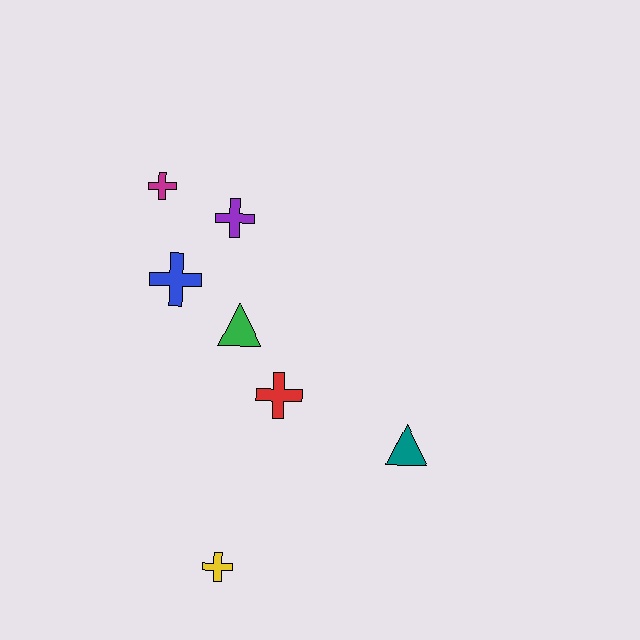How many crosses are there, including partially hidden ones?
There are 5 crosses.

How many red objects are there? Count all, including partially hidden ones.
There is 1 red object.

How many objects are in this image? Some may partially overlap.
There are 7 objects.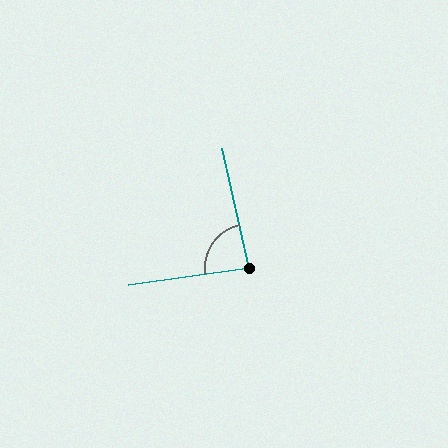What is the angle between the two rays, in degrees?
Approximately 85 degrees.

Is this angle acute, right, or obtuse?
It is approximately a right angle.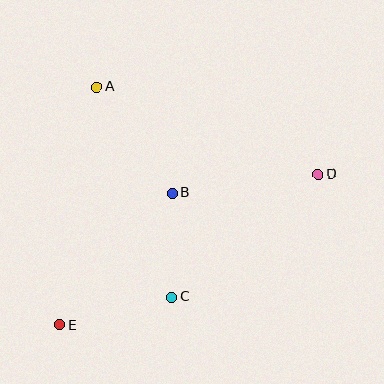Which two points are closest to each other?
Points B and C are closest to each other.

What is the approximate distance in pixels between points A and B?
The distance between A and B is approximately 131 pixels.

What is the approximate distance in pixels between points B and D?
The distance between B and D is approximately 147 pixels.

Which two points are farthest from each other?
Points D and E are farthest from each other.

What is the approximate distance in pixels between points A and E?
The distance between A and E is approximately 241 pixels.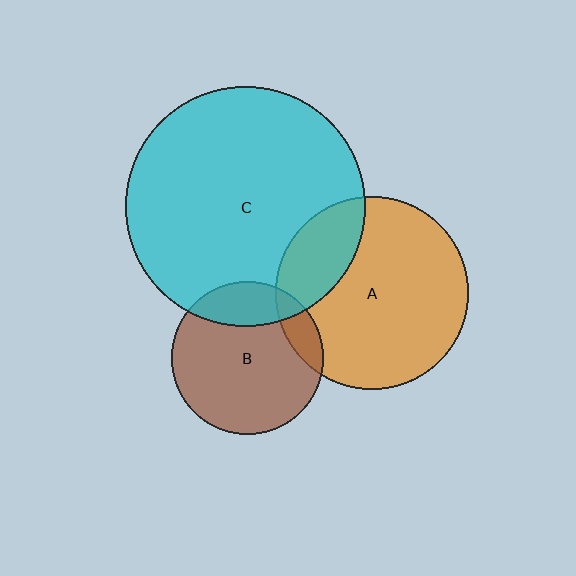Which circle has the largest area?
Circle C (cyan).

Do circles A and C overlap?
Yes.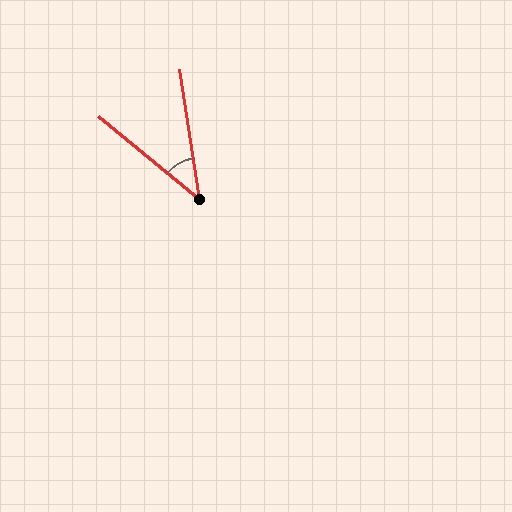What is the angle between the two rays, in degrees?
Approximately 42 degrees.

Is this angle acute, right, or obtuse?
It is acute.